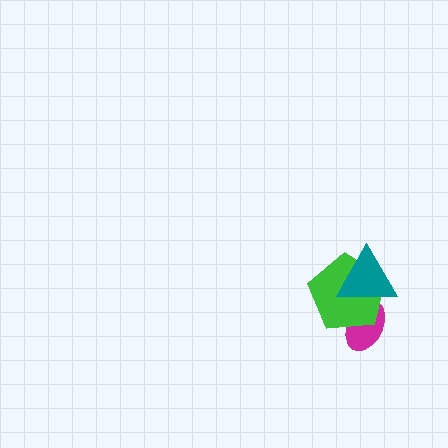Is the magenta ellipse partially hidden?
Yes, it is partially covered by another shape.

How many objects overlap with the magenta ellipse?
2 objects overlap with the magenta ellipse.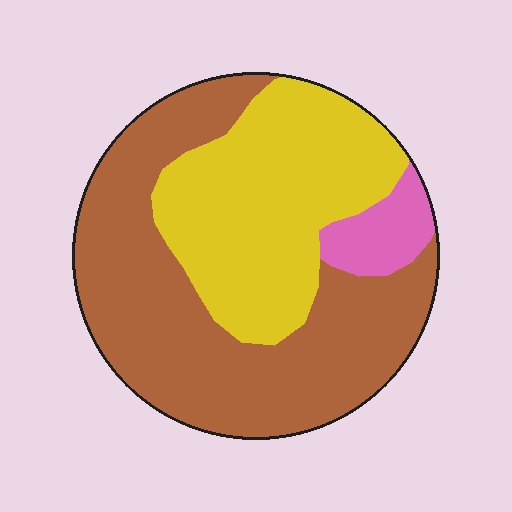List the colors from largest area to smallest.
From largest to smallest: brown, yellow, pink.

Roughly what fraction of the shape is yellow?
Yellow takes up about three eighths (3/8) of the shape.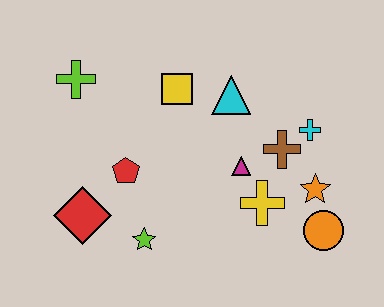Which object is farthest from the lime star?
The cyan cross is farthest from the lime star.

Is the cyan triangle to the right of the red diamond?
Yes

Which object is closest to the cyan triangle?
The yellow square is closest to the cyan triangle.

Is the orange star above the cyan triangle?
No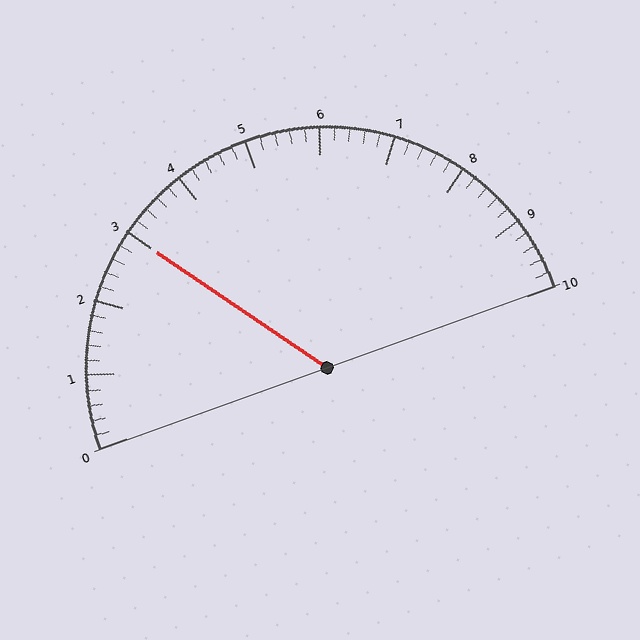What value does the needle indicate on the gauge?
The needle indicates approximately 3.0.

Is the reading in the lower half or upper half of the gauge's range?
The reading is in the lower half of the range (0 to 10).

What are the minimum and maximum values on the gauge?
The gauge ranges from 0 to 10.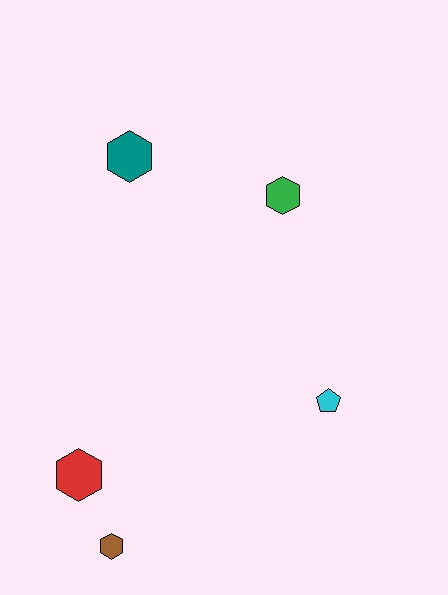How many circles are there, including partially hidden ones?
There are no circles.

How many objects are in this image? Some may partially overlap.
There are 5 objects.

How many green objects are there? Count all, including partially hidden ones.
There is 1 green object.